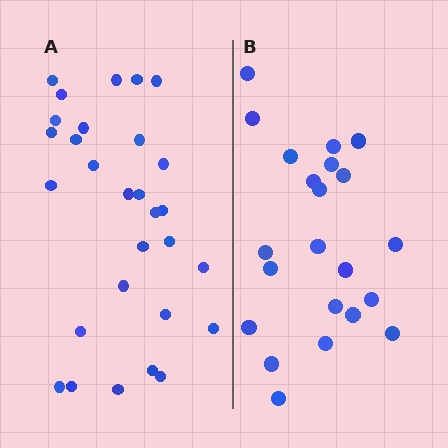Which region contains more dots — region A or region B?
Region A (the left region) has more dots.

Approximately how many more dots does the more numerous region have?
Region A has roughly 8 or so more dots than region B.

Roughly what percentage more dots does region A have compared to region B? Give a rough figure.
About 30% more.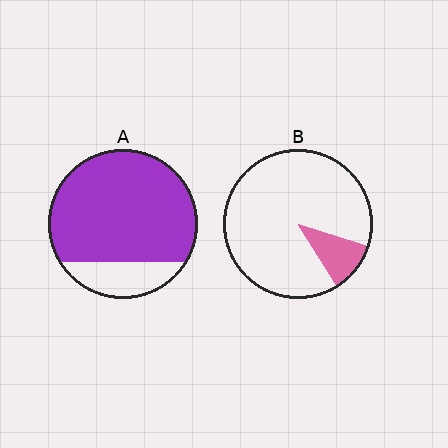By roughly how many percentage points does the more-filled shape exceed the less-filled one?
By roughly 70 percentage points (A over B).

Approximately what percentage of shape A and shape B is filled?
A is approximately 80% and B is approximately 10%.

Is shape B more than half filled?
No.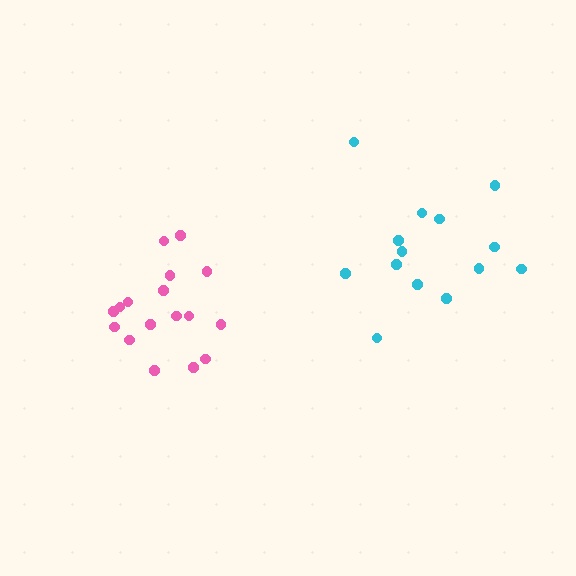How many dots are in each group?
Group 1: 17 dots, Group 2: 14 dots (31 total).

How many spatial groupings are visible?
There are 2 spatial groupings.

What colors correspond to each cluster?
The clusters are colored: pink, cyan.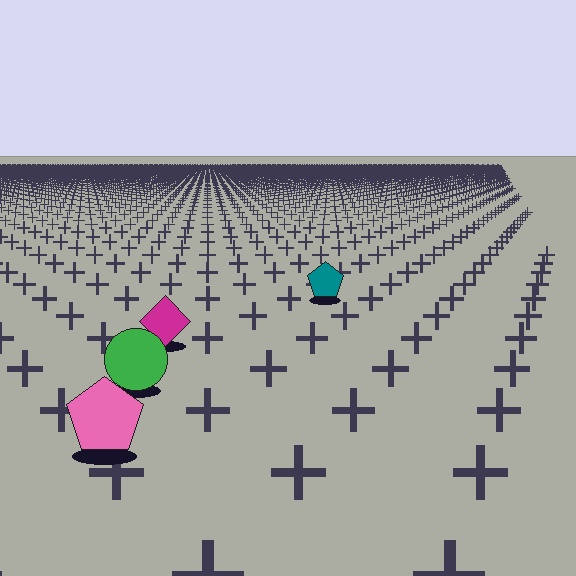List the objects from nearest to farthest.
From nearest to farthest: the pink pentagon, the green circle, the magenta diamond, the teal pentagon.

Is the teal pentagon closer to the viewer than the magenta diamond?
No. The magenta diamond is closer — you can tell from the texture gradient: the ground texture is coarser near it.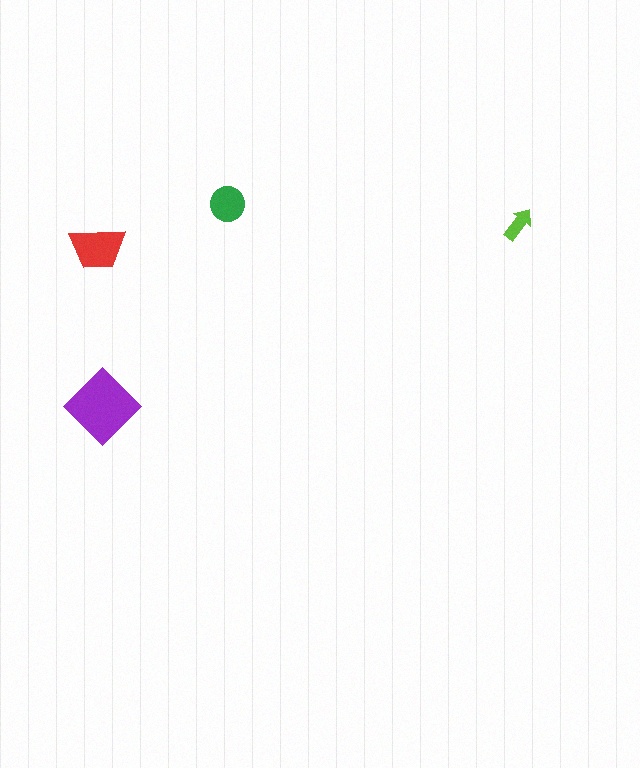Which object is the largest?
The purple diamond.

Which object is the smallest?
The lime arrow.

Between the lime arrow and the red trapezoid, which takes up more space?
The red trapezoid.